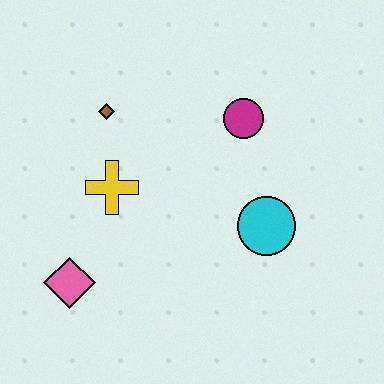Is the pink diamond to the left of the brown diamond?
Yes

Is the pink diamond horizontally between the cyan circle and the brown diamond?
No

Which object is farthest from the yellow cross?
The cyan circle is farthest from the yellow cross.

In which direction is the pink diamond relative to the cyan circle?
The pink diamond is to the left of the cyan circle.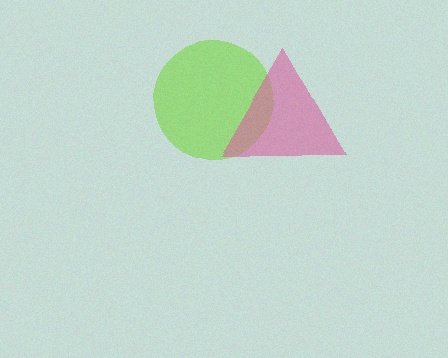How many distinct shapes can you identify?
There are 2 distinct shapes: a lime circle, a pink triangle.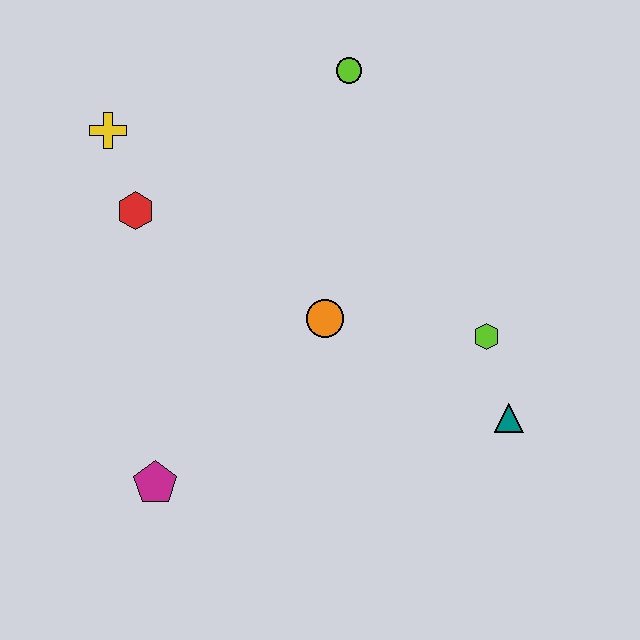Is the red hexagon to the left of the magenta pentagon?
Yes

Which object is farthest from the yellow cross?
The teal triangle is farthest from the yellow cross.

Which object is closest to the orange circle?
The lime hexagon is closest to the orange circle.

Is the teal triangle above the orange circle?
No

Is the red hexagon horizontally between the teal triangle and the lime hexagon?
No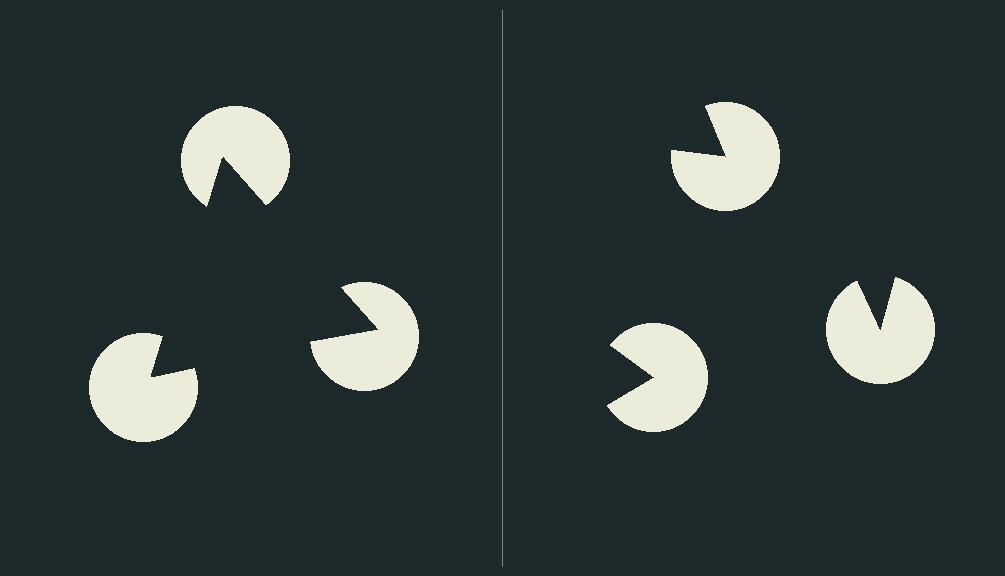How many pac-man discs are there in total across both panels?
6 — 3 on each side.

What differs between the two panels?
The pac-man discs are positioned identically on both sides; only the wedge orientations differ. On the left they align to a triangle; on the right they are misaligned.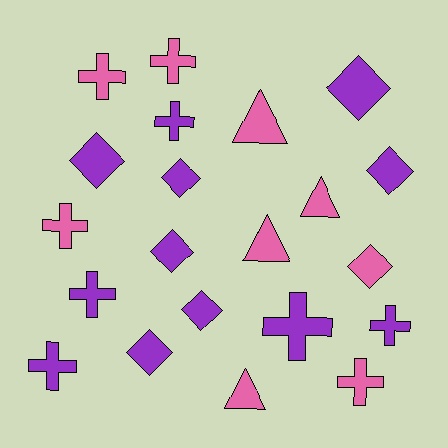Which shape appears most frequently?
Cross, with 9 objects.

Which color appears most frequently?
Purple, with 12 objects.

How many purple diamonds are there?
There are 7 purple diamonds.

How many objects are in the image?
There are 21 objects.